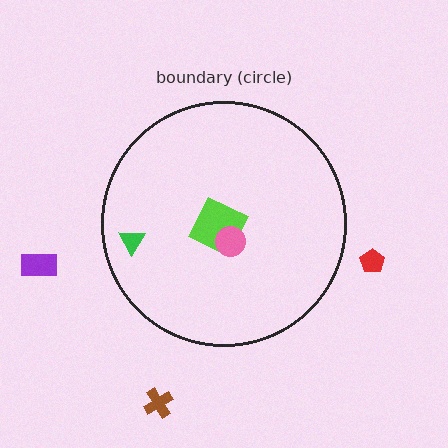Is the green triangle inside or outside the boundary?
Inside.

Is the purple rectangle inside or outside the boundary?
Outside.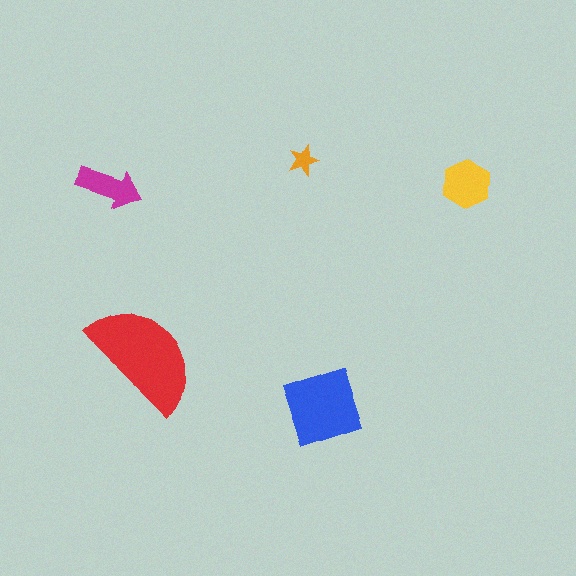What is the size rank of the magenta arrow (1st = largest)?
4th.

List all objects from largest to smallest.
The red semicircle, the blue square, the yellow hexagon, the magenta arrow, the orange star.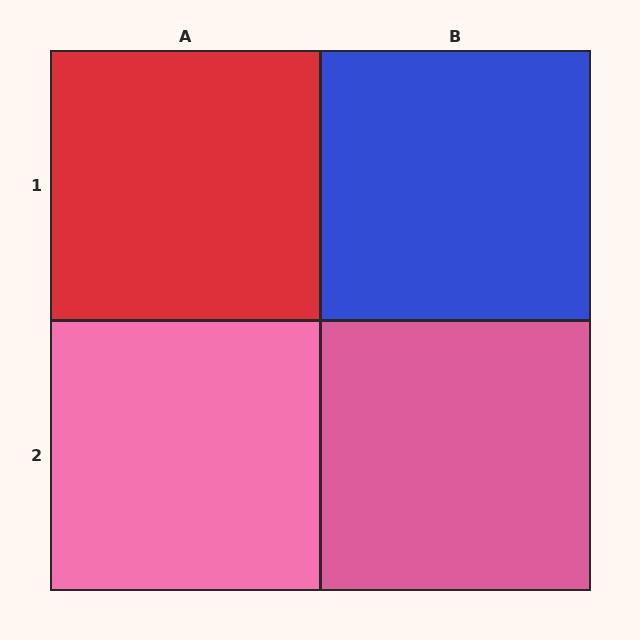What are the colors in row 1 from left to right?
Red, blue.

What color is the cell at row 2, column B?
Pink.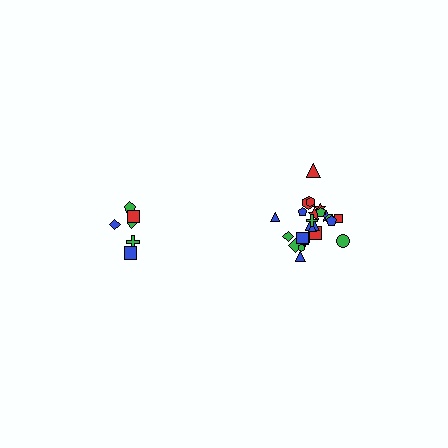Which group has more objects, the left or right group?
The right group.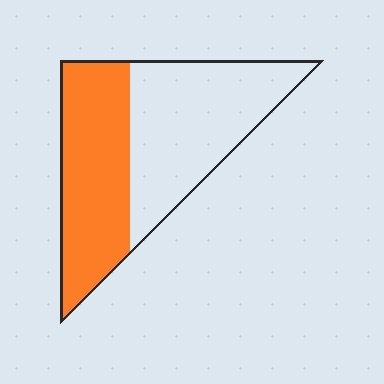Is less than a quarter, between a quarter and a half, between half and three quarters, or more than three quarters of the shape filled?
Between a quarter and a half.